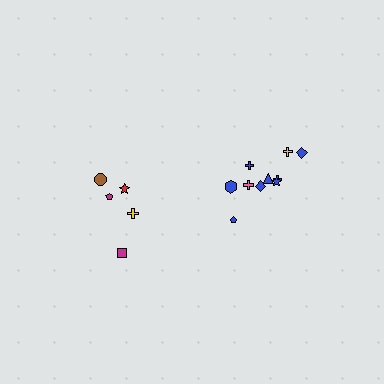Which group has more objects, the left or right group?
The right group.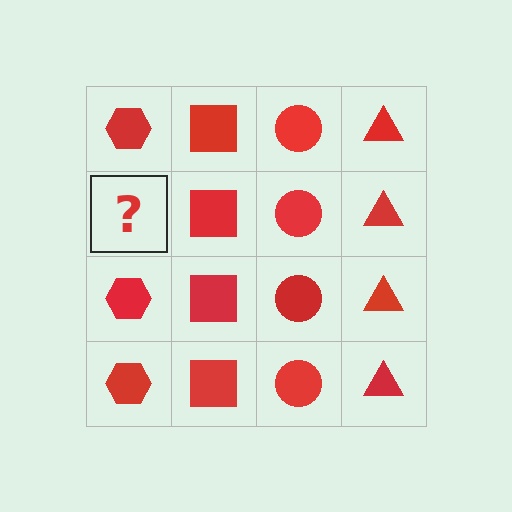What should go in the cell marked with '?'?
The missing cell should contain a red hexagon.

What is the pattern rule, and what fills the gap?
The rule is that each column has a consistent shape. The gap should be filled with a red hexagon.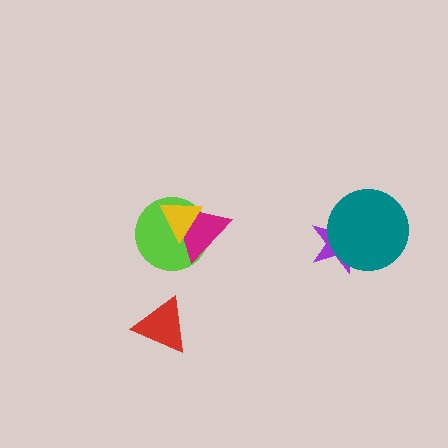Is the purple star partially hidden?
Yes, it is partially covered by another shape.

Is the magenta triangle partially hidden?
Yes, it is partially covered by another shape.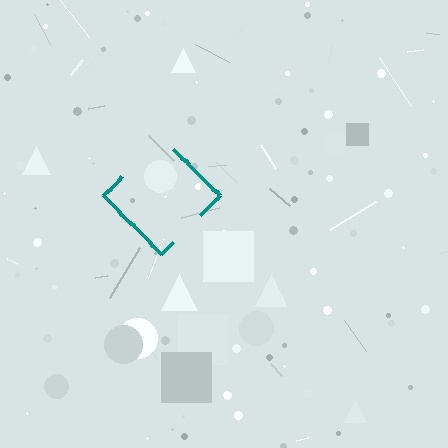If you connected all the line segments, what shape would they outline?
They would outline a diamond.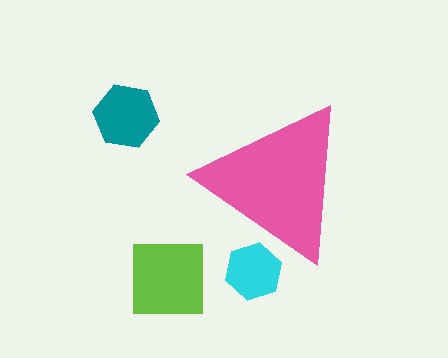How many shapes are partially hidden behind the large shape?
1 shape is partially hidden.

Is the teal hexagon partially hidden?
No, the teal hexagon is fully visible.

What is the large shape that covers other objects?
A pink triangle.